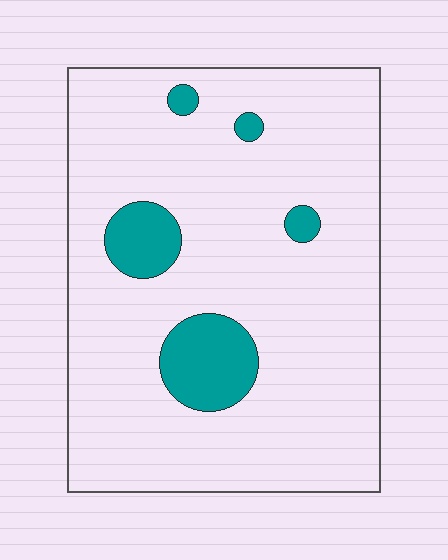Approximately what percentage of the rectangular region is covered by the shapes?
Approximately 10%.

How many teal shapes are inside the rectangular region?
5.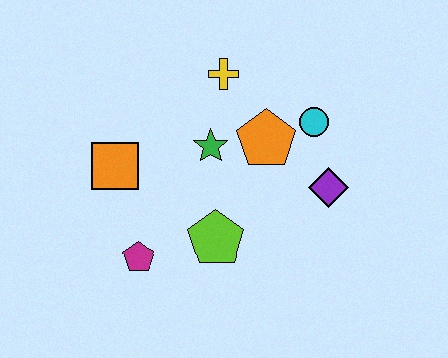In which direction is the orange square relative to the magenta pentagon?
The orange square is above the magenta pentagon.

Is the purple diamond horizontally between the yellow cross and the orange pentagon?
No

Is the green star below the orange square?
No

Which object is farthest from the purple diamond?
The orange square is farthest from the purple diamond.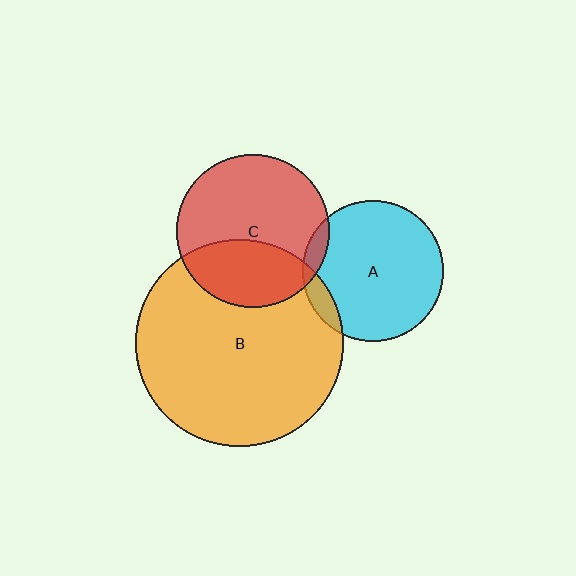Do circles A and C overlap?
Yes.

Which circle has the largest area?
Circle B (orange).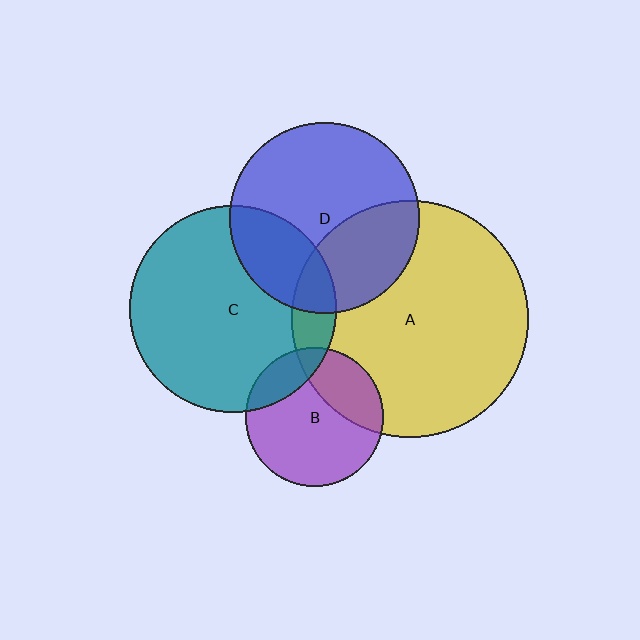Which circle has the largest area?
Circle A (yellow).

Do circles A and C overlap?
Yes.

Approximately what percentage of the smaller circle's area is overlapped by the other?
Approximately 10%.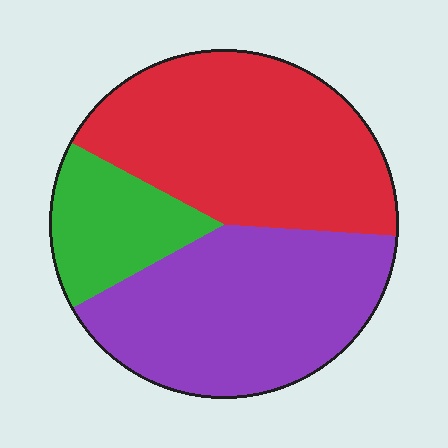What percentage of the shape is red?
Red covers about 45% of the shape.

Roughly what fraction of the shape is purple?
Purple covers around 40% of the shape.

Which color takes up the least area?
Green, at roughly 15%.